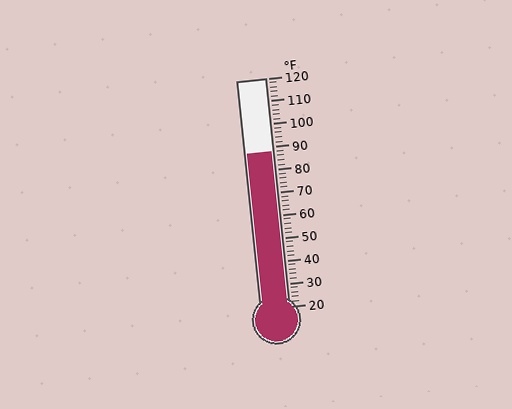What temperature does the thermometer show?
The thermometer shows approximately 88°F.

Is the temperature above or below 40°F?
The temperature is above 40°F.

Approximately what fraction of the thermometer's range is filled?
The thermometer is filled to approximately 70% of its range.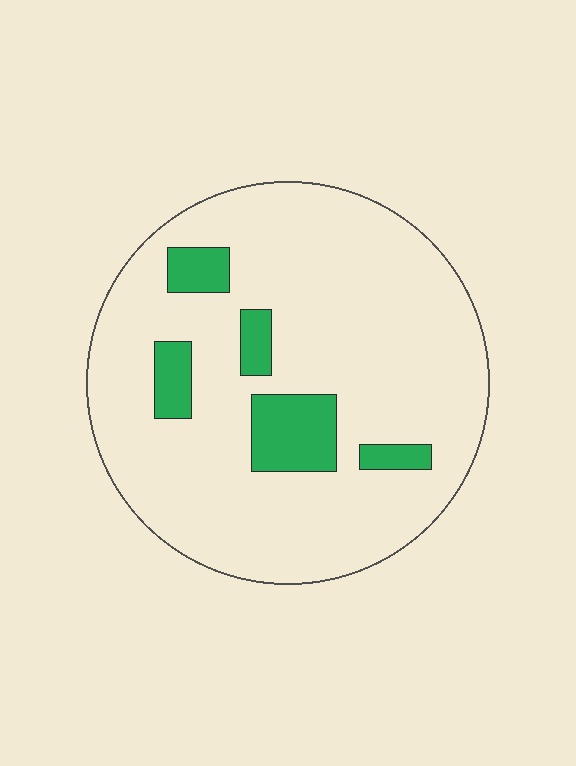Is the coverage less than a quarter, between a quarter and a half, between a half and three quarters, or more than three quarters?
Less than a quarter.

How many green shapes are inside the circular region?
5.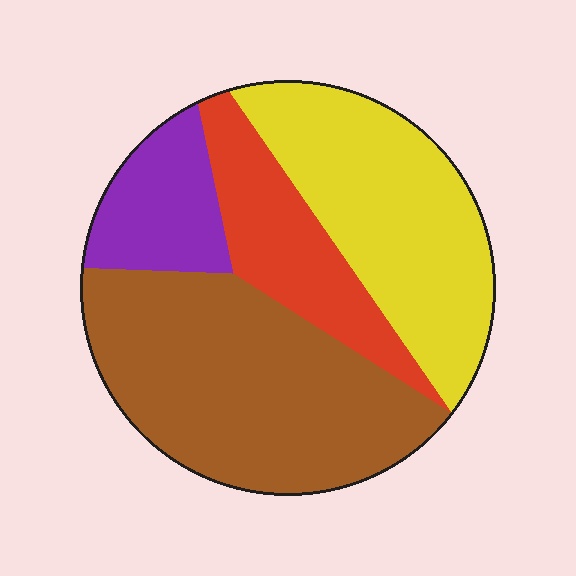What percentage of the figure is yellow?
Yellow takes up between a quarter and a half of the figure.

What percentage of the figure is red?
Red covers around 15% of the figure.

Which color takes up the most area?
Brown, at roughly 40%.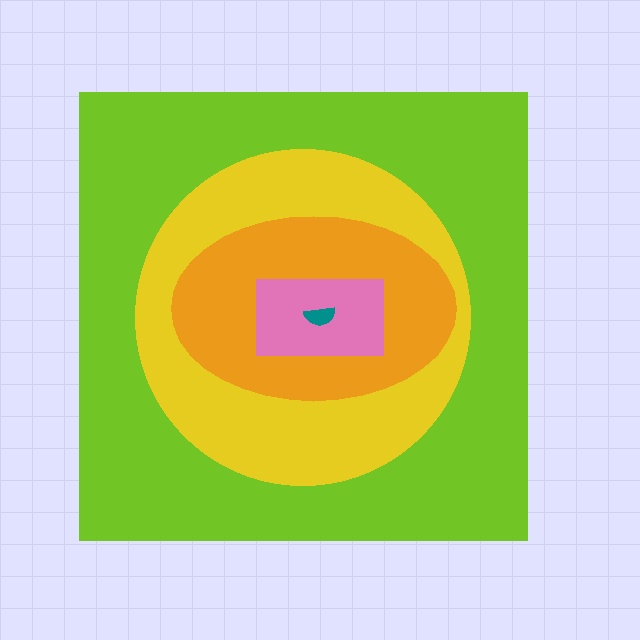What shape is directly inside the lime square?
The yellow circle.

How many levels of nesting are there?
5.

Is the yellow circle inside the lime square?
Yes.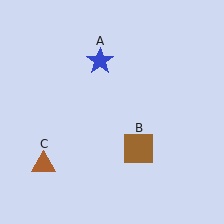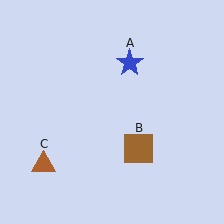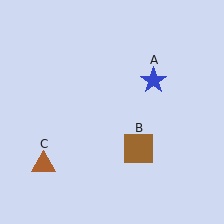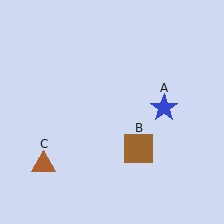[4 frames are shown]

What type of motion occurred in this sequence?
The blue star (object A) rotated clockwise around the center of the scene.